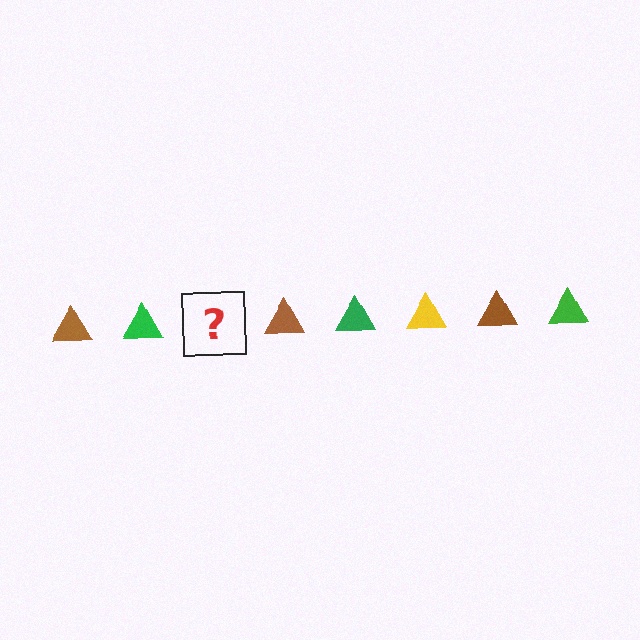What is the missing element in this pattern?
The missing element is a yellow triangle.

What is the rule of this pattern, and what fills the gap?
The rule is that the pattern cycles through brown, green, yellow triangles. The gap should be filled with a yellow triangle.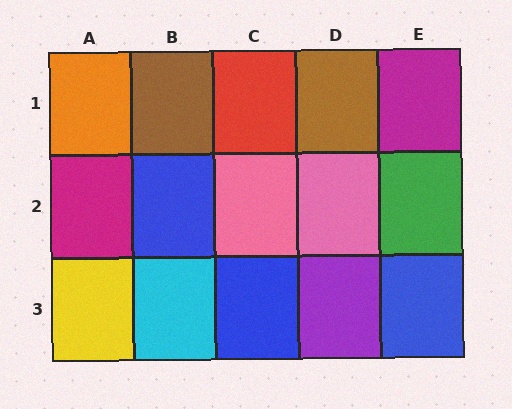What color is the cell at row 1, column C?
Red.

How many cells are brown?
2 cells are brown.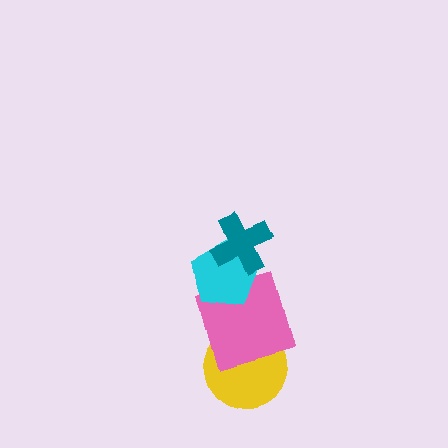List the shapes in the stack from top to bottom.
From top to bottom: the teal cross, the cyan pentagon, the pink square, the yellow circle.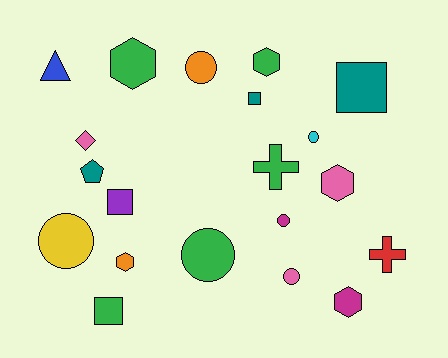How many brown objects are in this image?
There are no brown objects.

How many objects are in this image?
There are 20 objects.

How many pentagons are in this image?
There is 1 pentagon.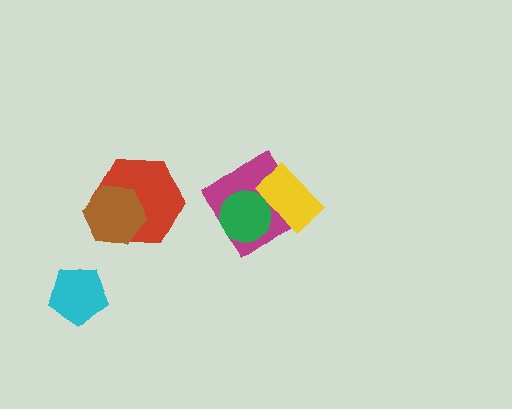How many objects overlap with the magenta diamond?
2 objects overlap with the magenta diamond.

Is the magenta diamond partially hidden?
Yes, it is partially covered by another shape.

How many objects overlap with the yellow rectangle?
2 objects overlap with the yellow rectangle.